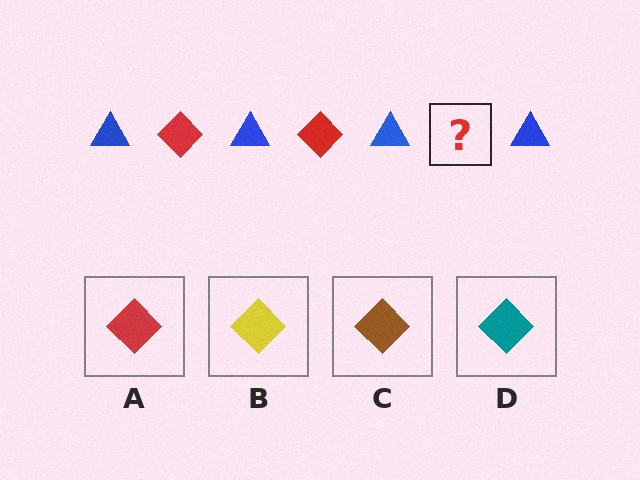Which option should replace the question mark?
Option A.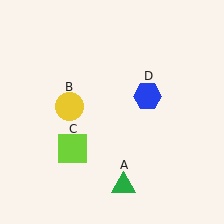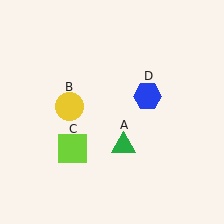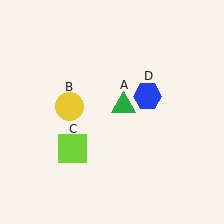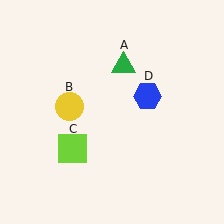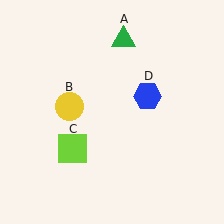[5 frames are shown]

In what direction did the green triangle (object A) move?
The green triangle (object A) moved up.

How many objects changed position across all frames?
1 object changed position: green triangle (object A).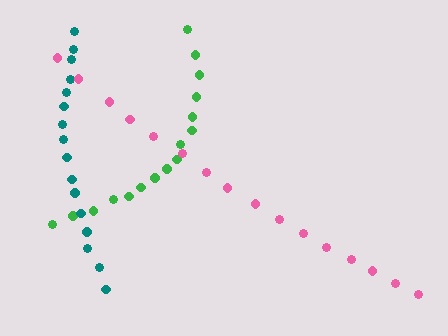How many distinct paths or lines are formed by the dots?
There are 3 distinct paths.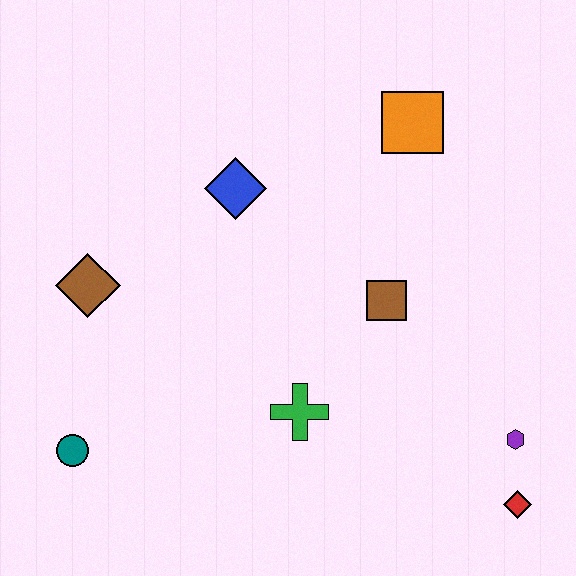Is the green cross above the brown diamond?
No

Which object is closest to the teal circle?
The brown diamond is closest to the teal circle.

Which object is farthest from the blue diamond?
The red diamond is farthest from the blue diamond.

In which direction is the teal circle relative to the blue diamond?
The teal circle is below the blue diamond.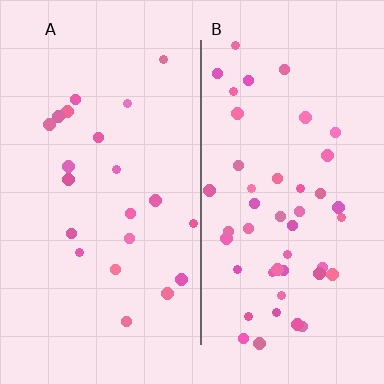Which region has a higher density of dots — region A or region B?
B (the right).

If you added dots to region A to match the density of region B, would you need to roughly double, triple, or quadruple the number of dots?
Approximately double.